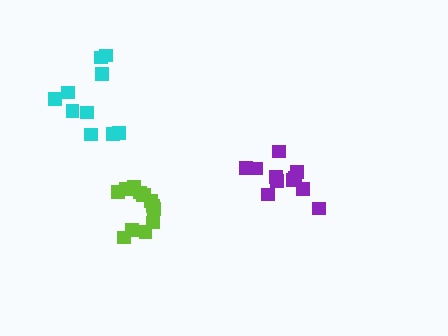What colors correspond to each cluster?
The clusters are colored: purple, lime, cyan.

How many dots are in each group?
Group 1: 11 dots, Group 2: 14 dots, Group 3: 10 dots (35 total).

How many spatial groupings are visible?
There are 3 spatial groupings.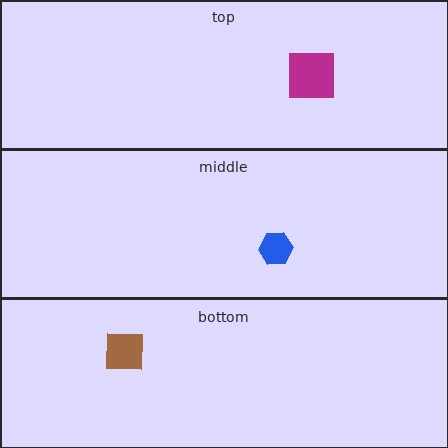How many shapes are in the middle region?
1.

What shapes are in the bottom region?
The brown square.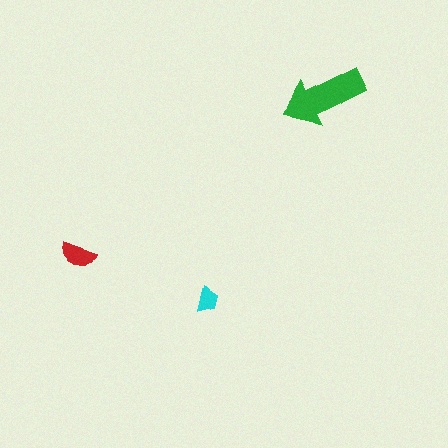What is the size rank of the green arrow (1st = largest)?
1st.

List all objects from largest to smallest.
The green arrow, the red semicircle, the cyan trapezoid.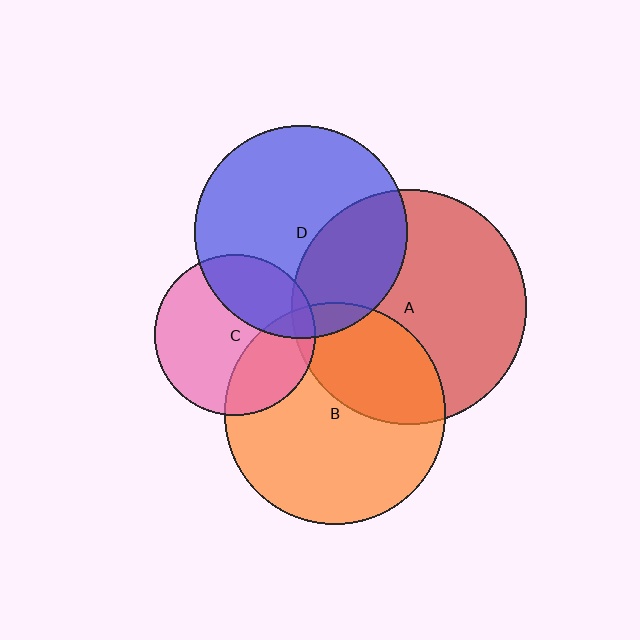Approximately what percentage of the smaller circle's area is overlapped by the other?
Approximately 5%.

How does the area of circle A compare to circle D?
Approximately 1.2 times.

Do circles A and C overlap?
Yes.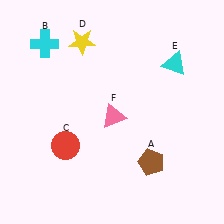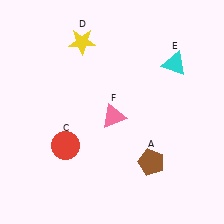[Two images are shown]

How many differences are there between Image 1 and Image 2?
There is 1 difference between the two images.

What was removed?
The cyan cross (B) was removed in Image 2.